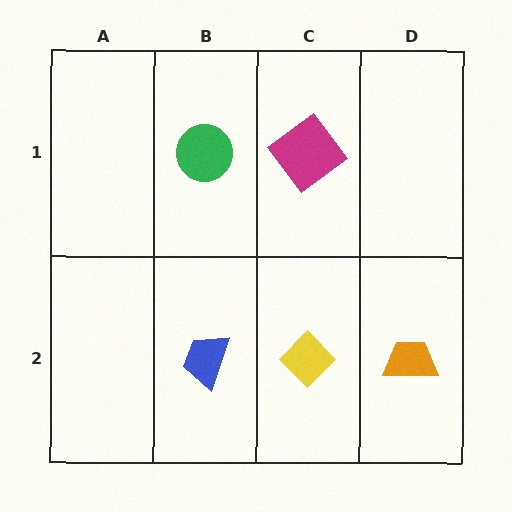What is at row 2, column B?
A blue trapezoid.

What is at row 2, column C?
A yellow diamond.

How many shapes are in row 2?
3 shapes.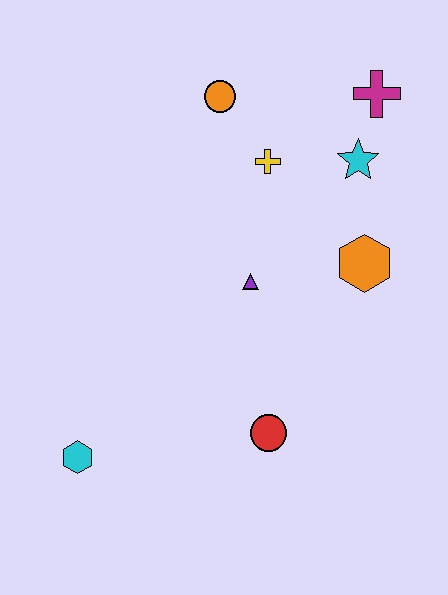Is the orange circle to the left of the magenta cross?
Yes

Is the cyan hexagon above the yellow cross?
No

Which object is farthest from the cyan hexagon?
The magenta cross is farthest from the cyan hexagon.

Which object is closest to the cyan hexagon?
The red circle is closest to the cyan hexagon.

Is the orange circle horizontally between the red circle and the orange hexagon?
No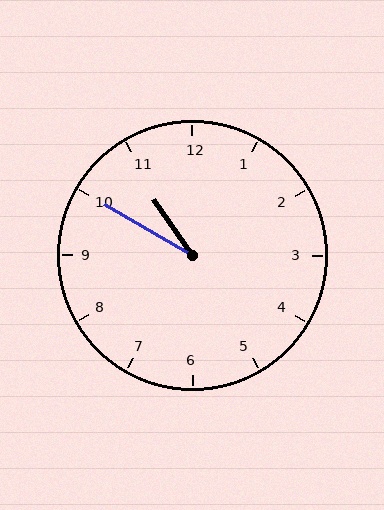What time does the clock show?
10:50.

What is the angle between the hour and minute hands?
Approximately 25 degrees.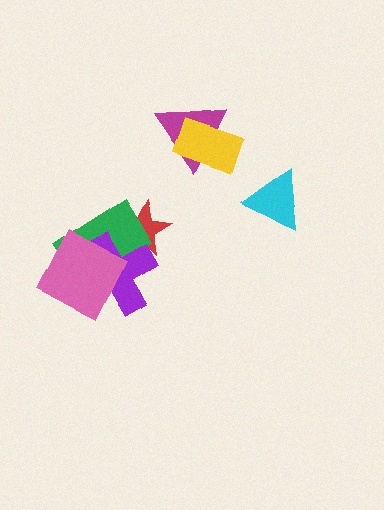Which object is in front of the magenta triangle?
The yellow rectangle is in front of the magenta triangle.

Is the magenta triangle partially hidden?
Yes, it is partially covered by another shape.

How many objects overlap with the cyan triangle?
0 objects overlap with the cyan triangle.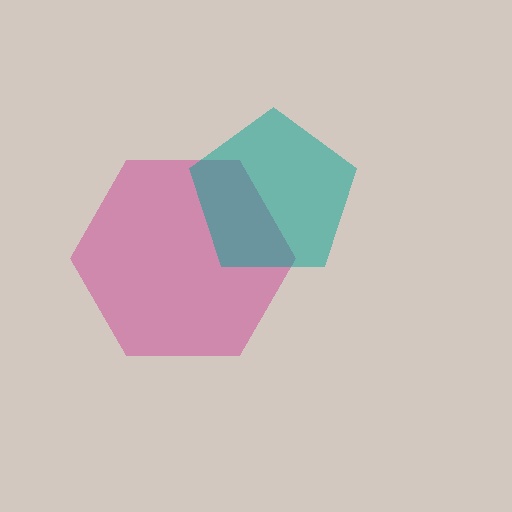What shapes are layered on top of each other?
The layered shapes are: a magenta hexagon, a teal pentagon.